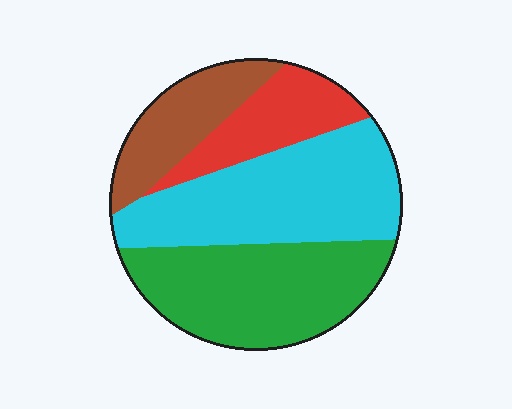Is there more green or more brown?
Green.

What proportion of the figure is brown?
Brown covers around 15% of the figure.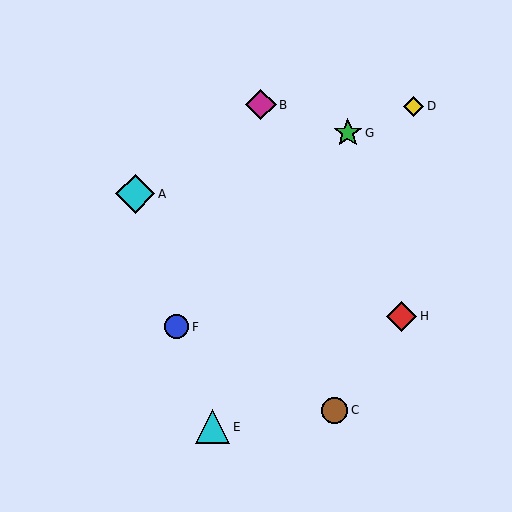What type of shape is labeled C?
Shape C is a brown circle.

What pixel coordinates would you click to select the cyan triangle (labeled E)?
Click at (212, 427) to select the cyan triangle E.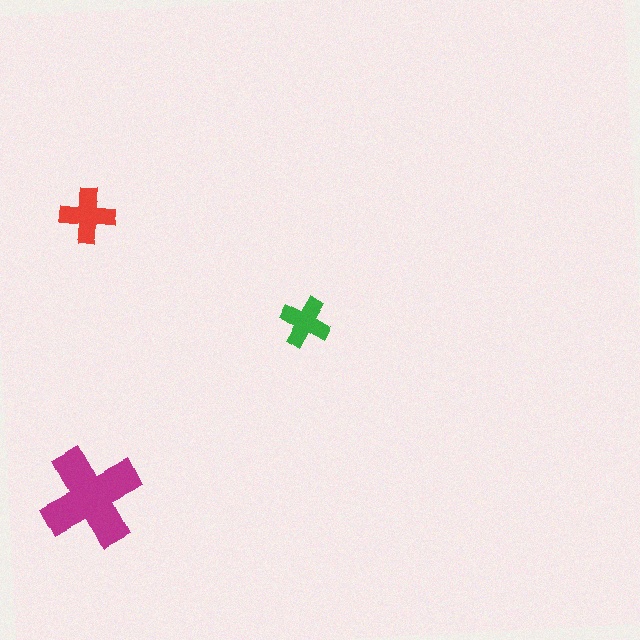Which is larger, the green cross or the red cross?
The red one.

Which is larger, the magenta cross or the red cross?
The magenta one.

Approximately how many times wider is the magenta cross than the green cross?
About 2 times wider.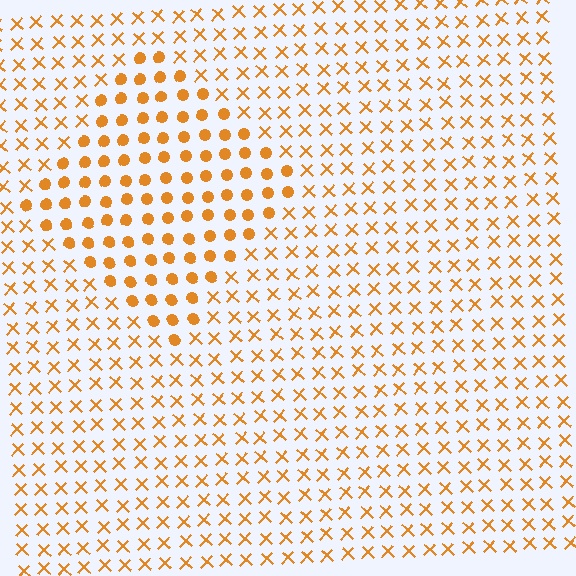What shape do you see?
I see a diamond.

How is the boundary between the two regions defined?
The boundary is defined by a change in element shape: circles inside vs. X marks outside. All elements share the same color and spacing.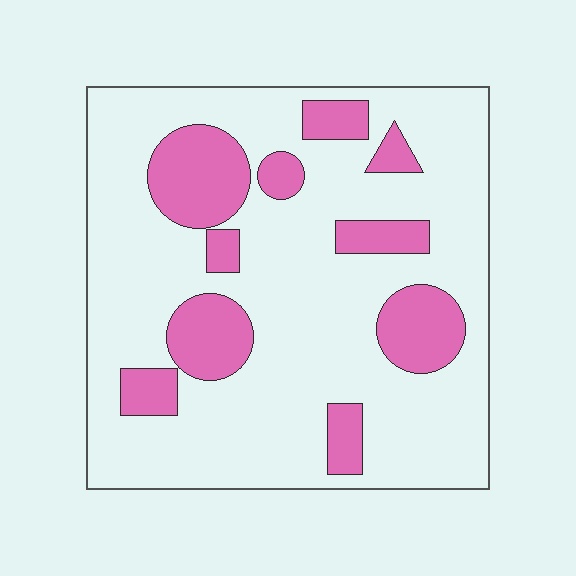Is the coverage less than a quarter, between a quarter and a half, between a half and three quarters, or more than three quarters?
Less than a quarter.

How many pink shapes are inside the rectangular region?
10.